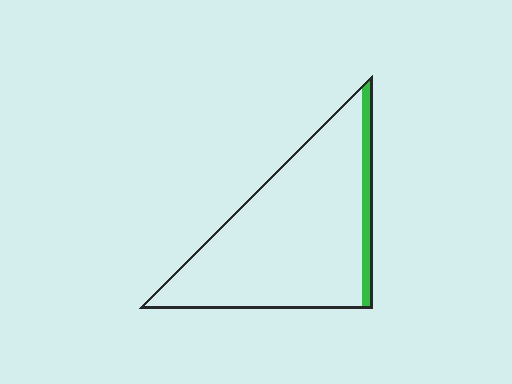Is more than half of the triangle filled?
No.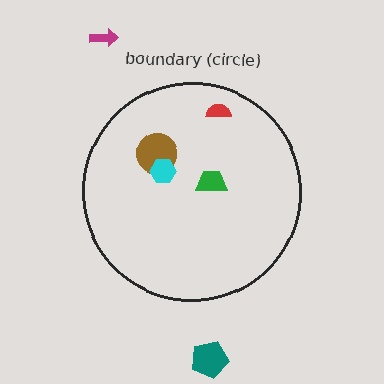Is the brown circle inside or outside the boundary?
Inside.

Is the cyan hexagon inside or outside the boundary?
Inside.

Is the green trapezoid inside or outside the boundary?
Inside.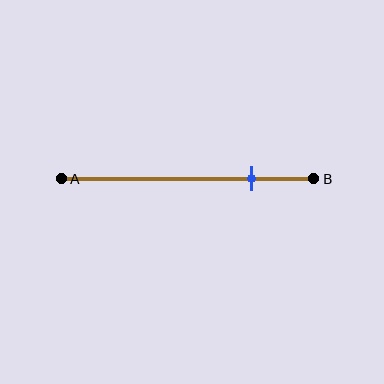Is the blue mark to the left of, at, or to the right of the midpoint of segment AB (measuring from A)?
The blue mark is to the right of the midpoint of segment AB.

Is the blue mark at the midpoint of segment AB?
No, the mark is at about 75% from A, not at the 50% midpoint.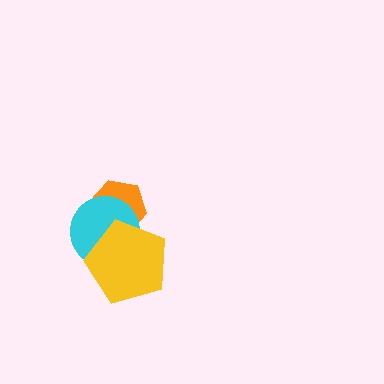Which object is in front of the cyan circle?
The yellow pentagon is in front of the cyan circle.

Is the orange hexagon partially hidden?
Yes, it is partially covered by another shape.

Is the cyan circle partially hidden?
Yes, it is partially covered by another shape.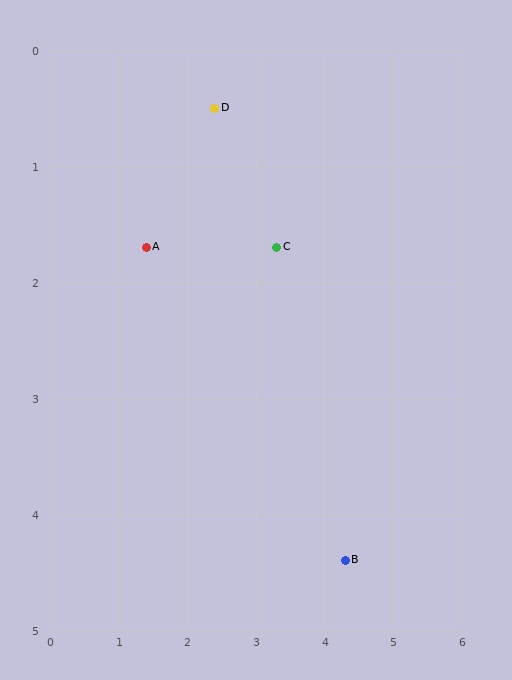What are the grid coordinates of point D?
Point D is at approximately (2.4, 0.5).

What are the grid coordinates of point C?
Point C is at approximately (3.3, 1.7).